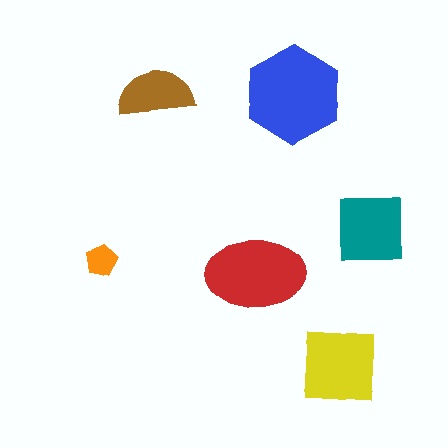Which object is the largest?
The blue hexagon.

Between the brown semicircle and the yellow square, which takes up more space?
The yellow square.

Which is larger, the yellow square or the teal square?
The yellow square.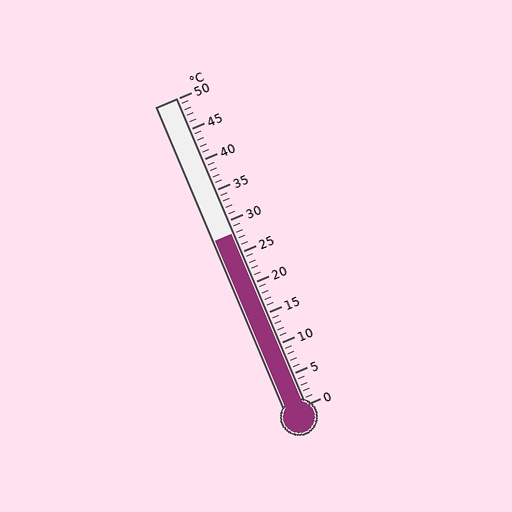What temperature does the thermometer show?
The thermometer shows approximately 28°C.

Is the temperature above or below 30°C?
The temperature is below 30°C.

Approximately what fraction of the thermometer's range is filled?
The thermometer is filled to approximately 55% of its range.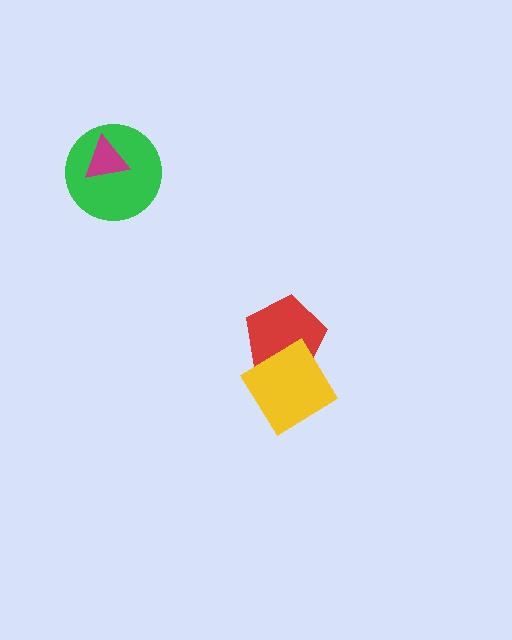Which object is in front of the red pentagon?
The yellow diamond is in front of the red pentagon.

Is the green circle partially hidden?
Yes, it is partially covered by another shape.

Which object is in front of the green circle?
The magenta triangle is in front of the green circle.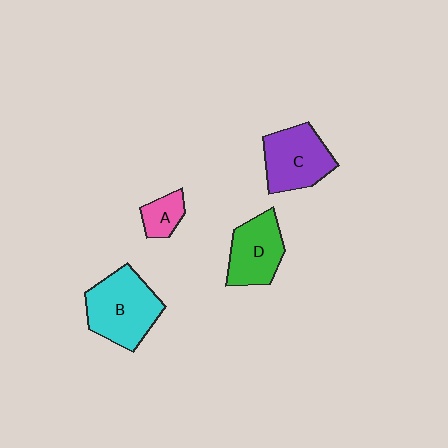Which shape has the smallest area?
Shape A (pink).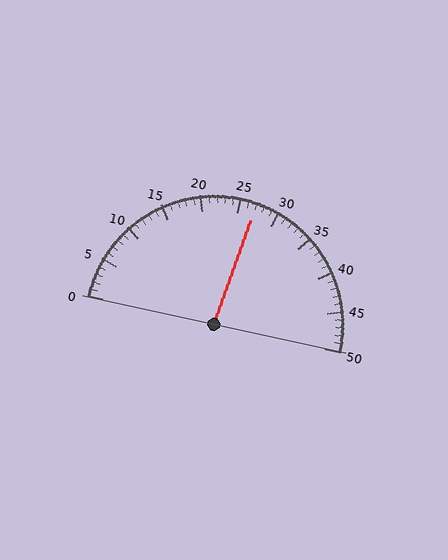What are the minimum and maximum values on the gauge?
The gauge ranges from 0 to 50.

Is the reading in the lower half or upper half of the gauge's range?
The reading is in the upper half of the range (0 to 50).